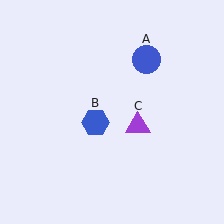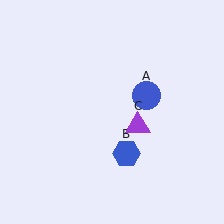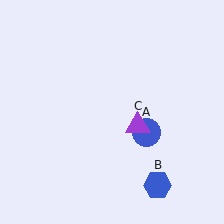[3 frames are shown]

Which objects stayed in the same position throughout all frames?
Purple triangle (object C) remained stationary.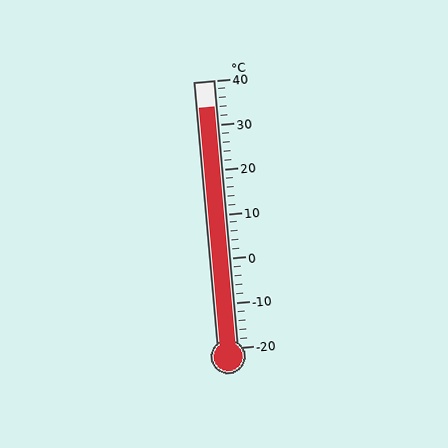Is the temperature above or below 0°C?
The temperature is above 0°C.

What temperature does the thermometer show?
The thermometer shows approximately 34°C.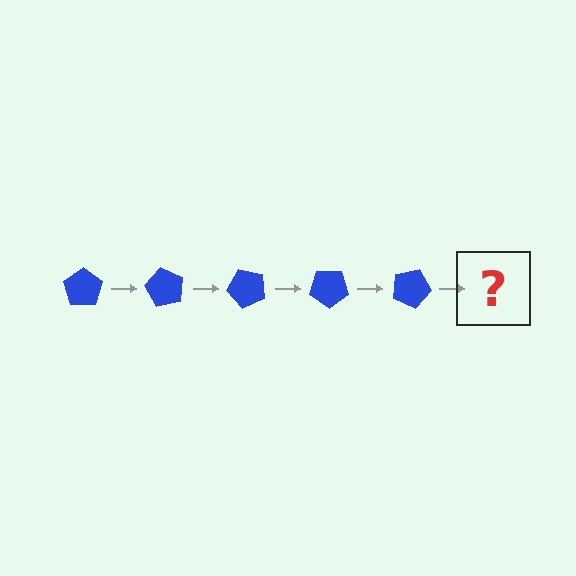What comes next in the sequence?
The next element should be a blue pentagon rotated 300 degrees.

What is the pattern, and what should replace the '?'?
The pattern is that the pentagon rotates 60 degrees each step. The '?' should be a blue pentagon rotated 300 degrees.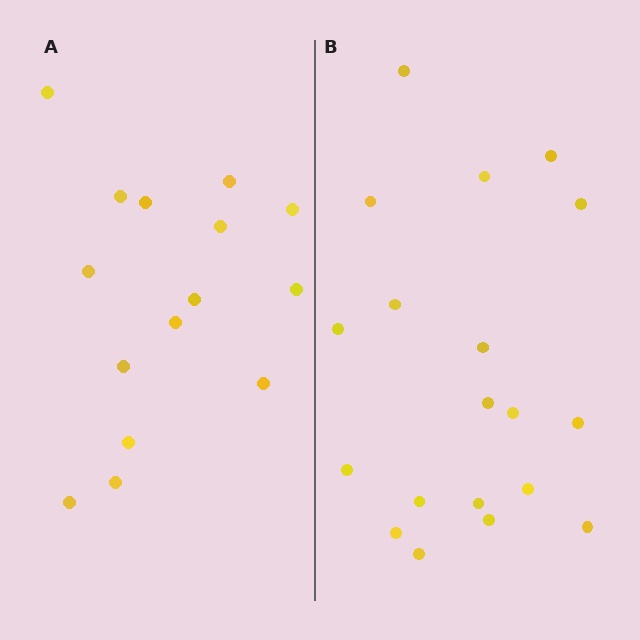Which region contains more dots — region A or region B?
Region B (the right region) has more dots.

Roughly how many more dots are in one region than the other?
Region B has about 4 more dots than region A.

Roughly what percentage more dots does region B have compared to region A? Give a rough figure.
About 25% more.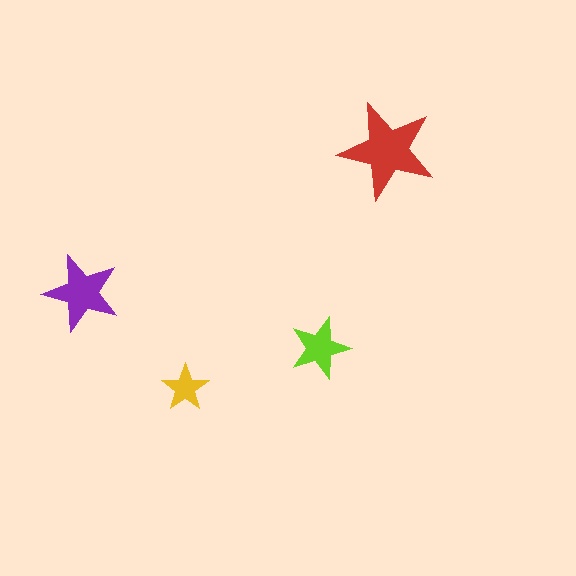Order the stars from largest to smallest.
the red one, the purple one, the lime one, the yellow one.